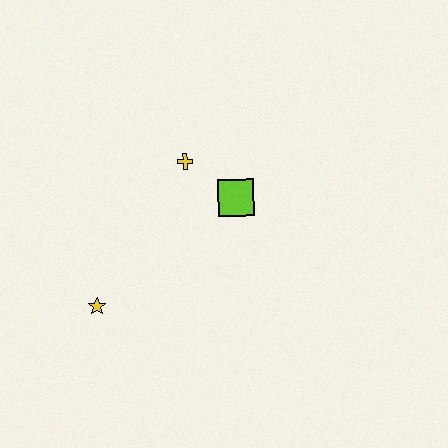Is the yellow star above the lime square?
No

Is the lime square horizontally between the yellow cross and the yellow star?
No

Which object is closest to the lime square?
The yellow cross is closest to the lime square.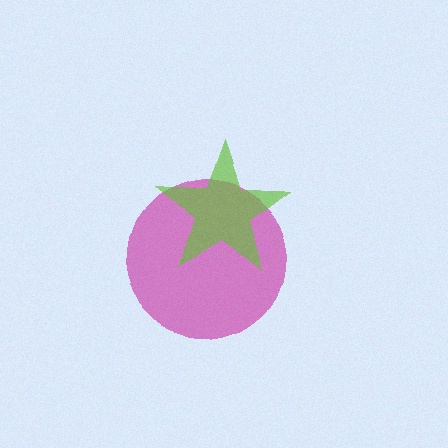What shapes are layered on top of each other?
The layered shapes are: a magenta circle, a lime star.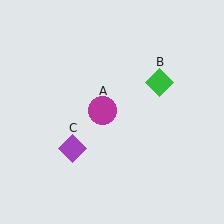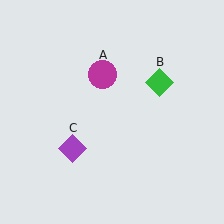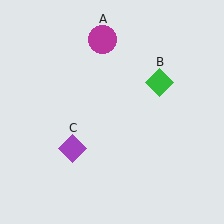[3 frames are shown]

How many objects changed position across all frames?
1 object changed position: magenta circle (object A).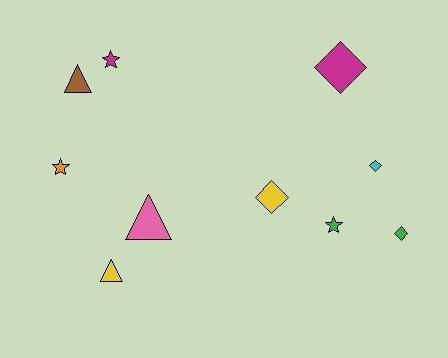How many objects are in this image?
There are 10 objects.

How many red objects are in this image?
There are no red objects.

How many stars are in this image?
There are 3 stars.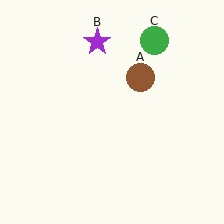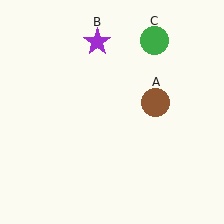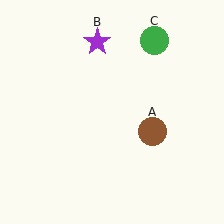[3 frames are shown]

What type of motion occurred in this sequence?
The brown circle (object A) rotated clockwise around the center of the scene.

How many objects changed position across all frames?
1 object changed position: brown circle (object A).